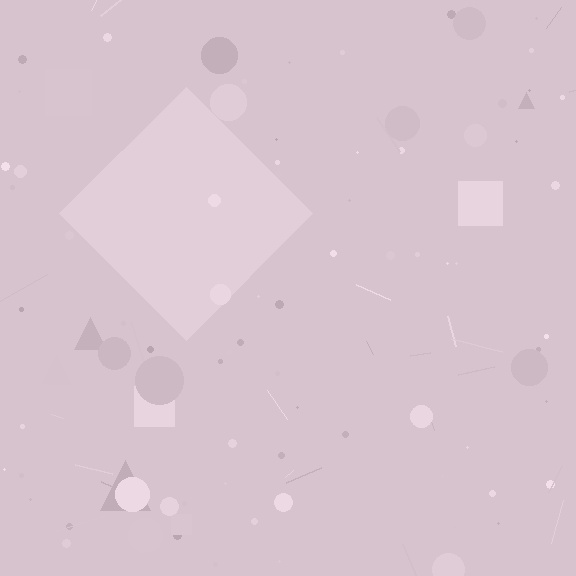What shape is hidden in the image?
A diamond is hidden in the image.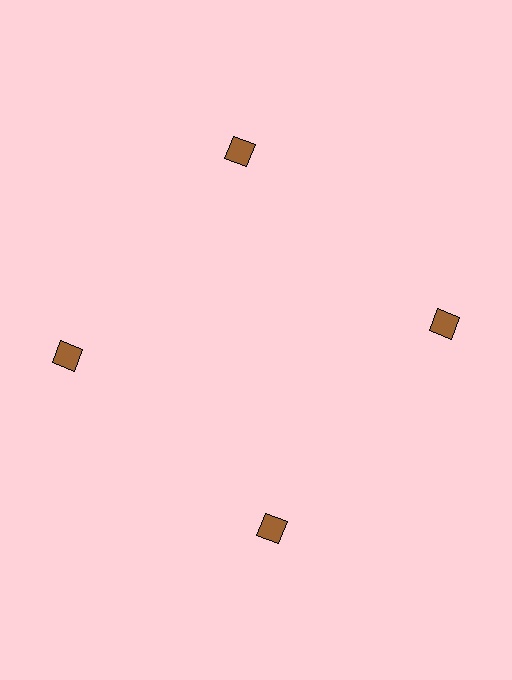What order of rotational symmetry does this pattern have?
This pattern has 4-fold rotational symmetry.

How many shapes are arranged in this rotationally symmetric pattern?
There are 4 shapes, arranged in 4 groups of 1.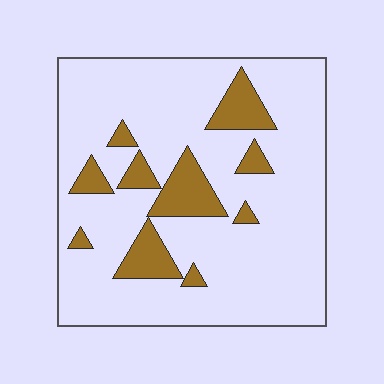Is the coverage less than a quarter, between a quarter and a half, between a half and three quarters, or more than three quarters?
Less than a quarter.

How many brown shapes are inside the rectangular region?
10.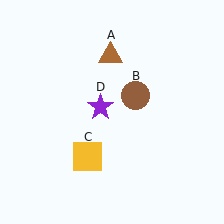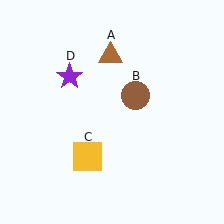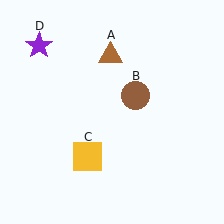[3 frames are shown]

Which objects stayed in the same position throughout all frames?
Brown triangle (object A) and brown circle (object B) and yellow square (object C) remained stationary.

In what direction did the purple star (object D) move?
The purple star (object D) moved up and to the left.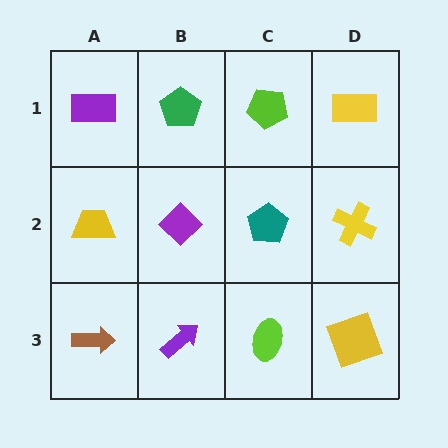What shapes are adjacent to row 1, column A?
A yellow trapezoid (row 2, column A), a green pentagon (row 1, column B).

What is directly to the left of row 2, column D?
A teal pentagon.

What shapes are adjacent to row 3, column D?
A yellow cross (row 2, column D), a lime ellipse (row 3, column C).